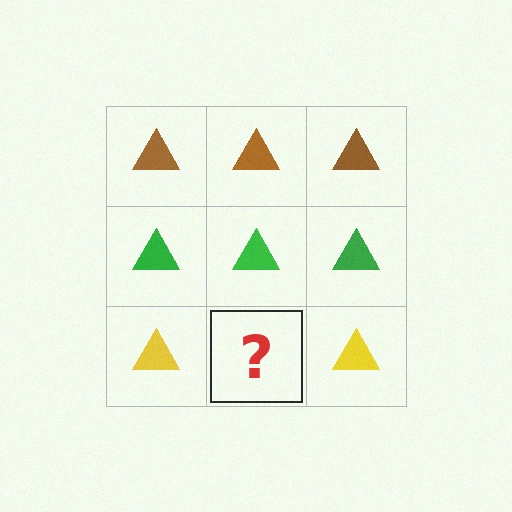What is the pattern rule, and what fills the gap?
The rule is that each row has a consistent color. The gap should be filled with a yellow triangle.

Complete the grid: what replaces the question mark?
The question mark should be replaced with a yellow triangle.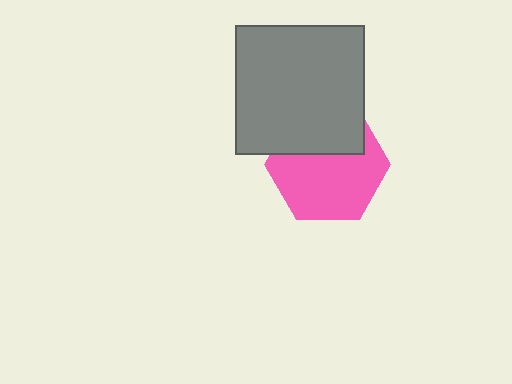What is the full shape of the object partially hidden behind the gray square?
The partially hidden object is a pink hexagon.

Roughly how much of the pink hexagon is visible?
About half of it is visible (roughly 64%).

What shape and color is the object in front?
The object in front is a gray square.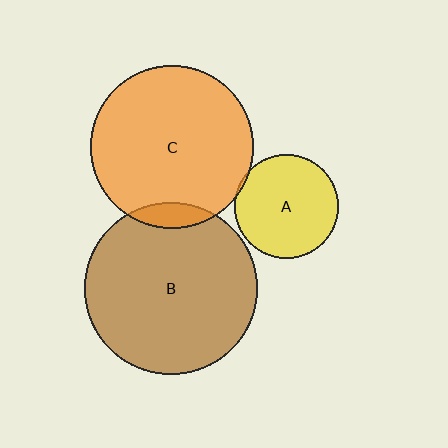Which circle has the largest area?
Circle B (brown).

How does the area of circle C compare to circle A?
Approximately 2.4 times.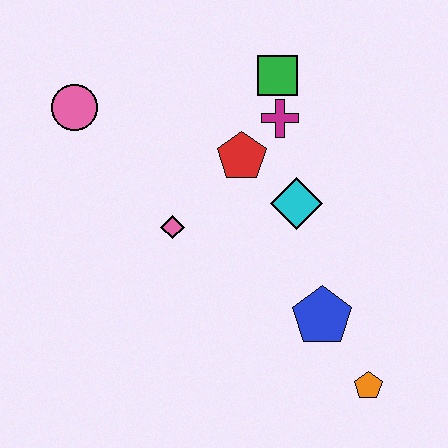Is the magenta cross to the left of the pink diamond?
No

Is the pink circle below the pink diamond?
No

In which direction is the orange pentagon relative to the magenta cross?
The orange pentagon is below the magenta cross.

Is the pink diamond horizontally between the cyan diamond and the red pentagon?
No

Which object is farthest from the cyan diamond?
The pink circle is farthest from the cyan diamond.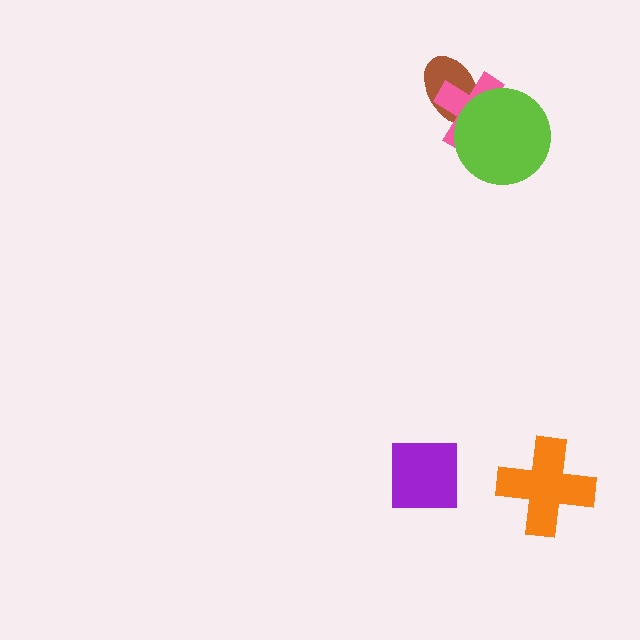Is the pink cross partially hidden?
Yes, it is partially covered by another shape.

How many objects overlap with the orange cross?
0 objects overlap with the orange cross.